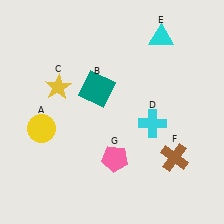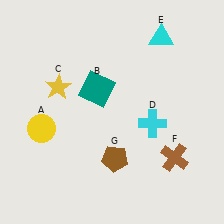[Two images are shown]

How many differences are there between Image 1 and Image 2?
There is 1 difference between the two images.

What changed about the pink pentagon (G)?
In Image 1, G is pink. In Image 2, it changed to brown.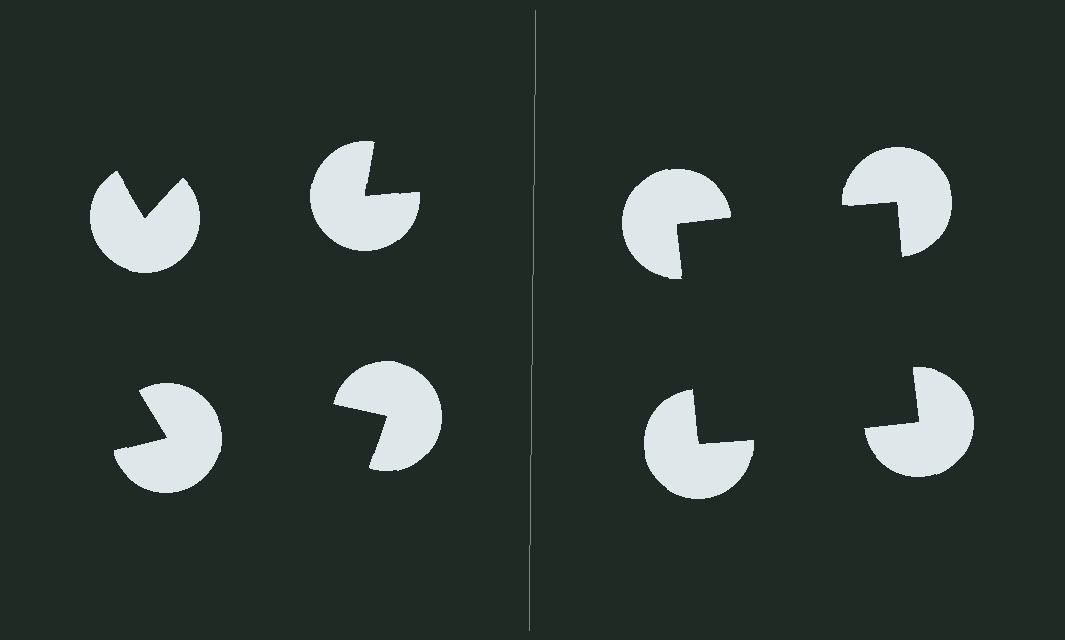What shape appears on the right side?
An illusory square.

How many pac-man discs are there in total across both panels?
8 — 4 on each side.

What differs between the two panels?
The pac-man discs are positioned identically on both sides; only the wedge orientations differ. On the right they align to a square; on the left they are misaligned.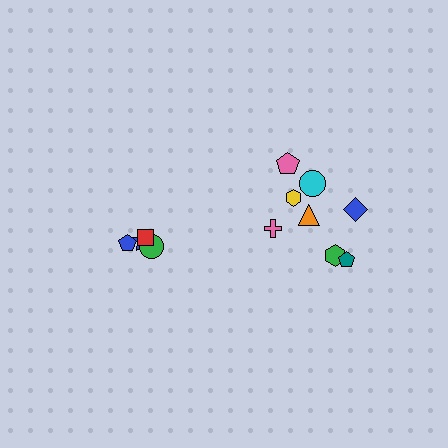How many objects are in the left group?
There are 4 objects.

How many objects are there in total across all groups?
There are 12 objects.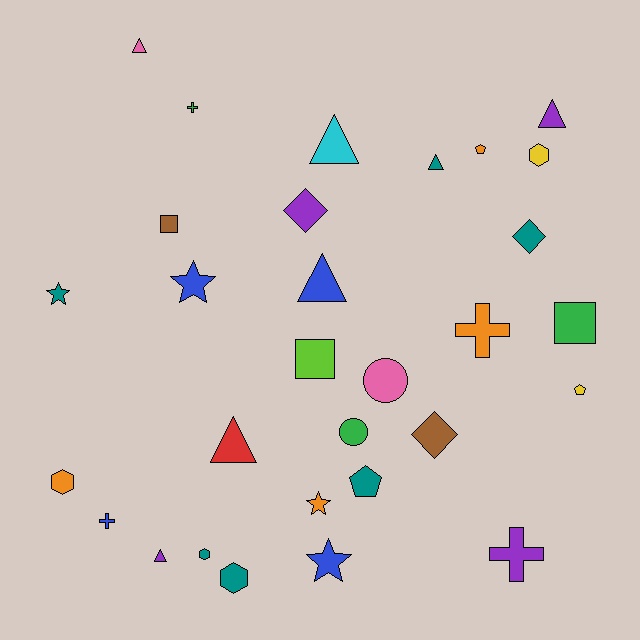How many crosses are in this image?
There are 4 crosses.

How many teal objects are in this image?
There are 6 teal objects.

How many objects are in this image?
There are 30 objects.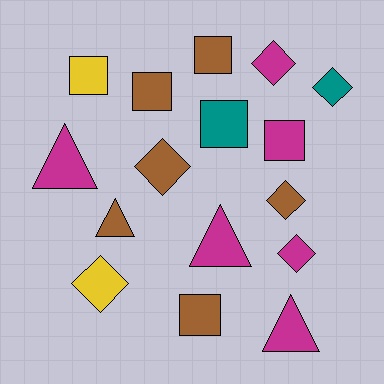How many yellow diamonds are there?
There is 1 yellow diamond.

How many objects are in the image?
There are 16 objects.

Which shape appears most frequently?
Square, with 6 objects.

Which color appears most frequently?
Magenta, with 6 objects.